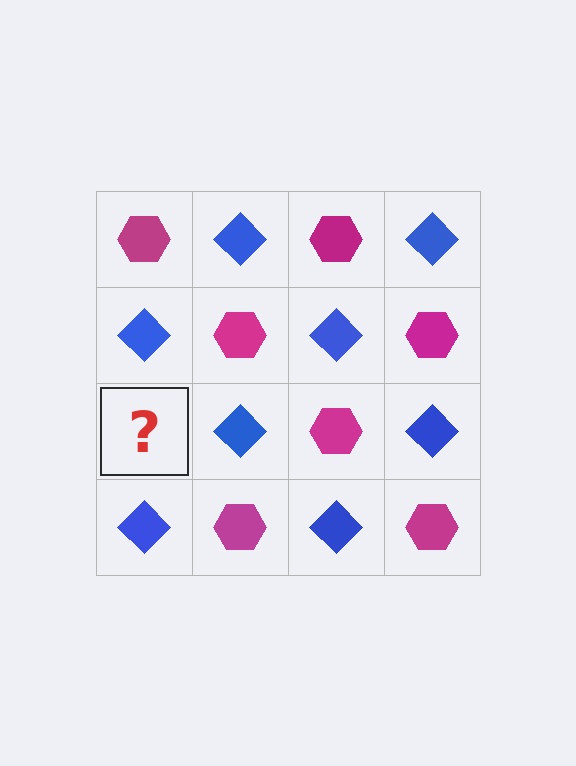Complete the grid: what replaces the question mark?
The question mark should be replaced with a magenta hexagon.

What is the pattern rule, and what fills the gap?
The rule is that it alternates magenta hexagon and blue diamond in a checkerboard pattern. The gap should be filled with a magenta hexagon.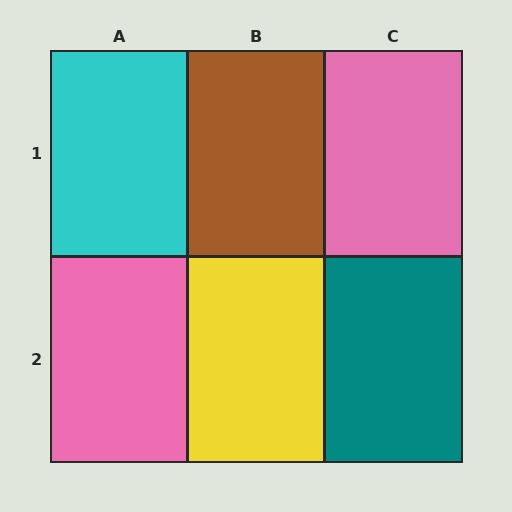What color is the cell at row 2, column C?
Teal.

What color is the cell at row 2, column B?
Yellow.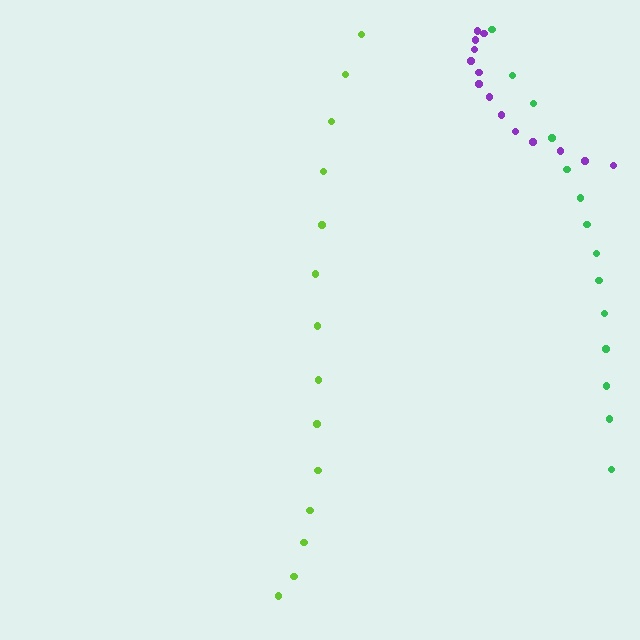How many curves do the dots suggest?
There are 3 distinct paths.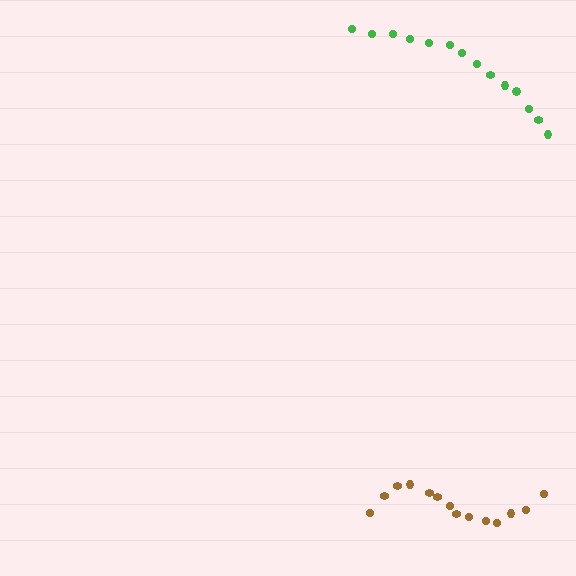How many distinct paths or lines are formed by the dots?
There are 2 distinct paths.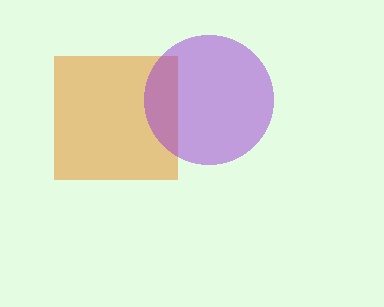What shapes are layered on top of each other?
The layered shapes are: an orange square, a purple circle.